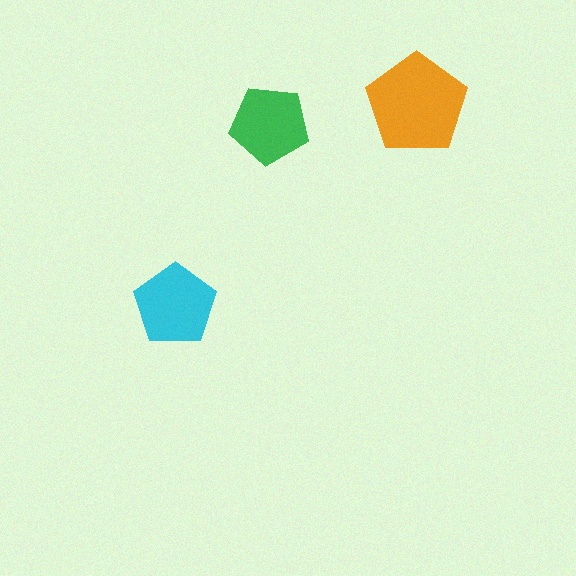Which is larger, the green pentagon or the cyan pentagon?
The cyan one.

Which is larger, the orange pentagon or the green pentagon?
The orange one.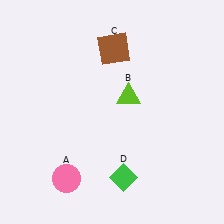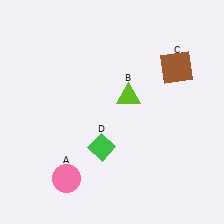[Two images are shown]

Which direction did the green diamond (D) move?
The green diamond (D) moved up.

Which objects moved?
The objects that moved are: the brown square (C), the green diamond (D).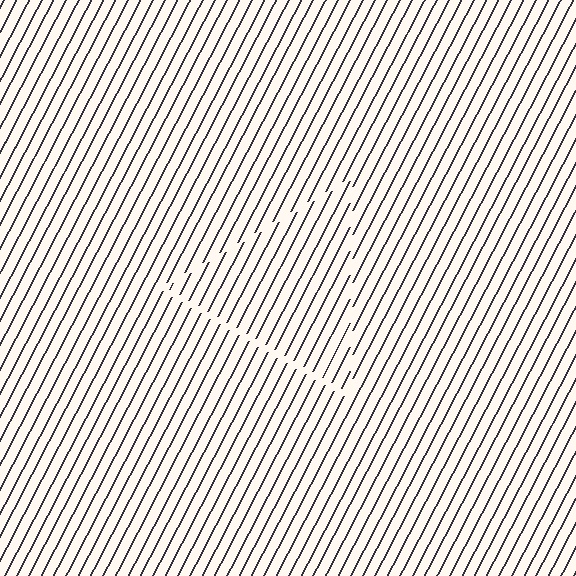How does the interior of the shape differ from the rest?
The interior of the shape contains the same grating, shifted by half a period — the contour is defined by the phase discontinuity where line-ends from the inner and outer gratings abut.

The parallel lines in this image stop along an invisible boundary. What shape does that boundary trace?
An illusory triangle. The interior of the shape contains the same grating, shifted by half a period — the contour is defined by the phase discontinuity where line-ends from the inner and outer gratings abut.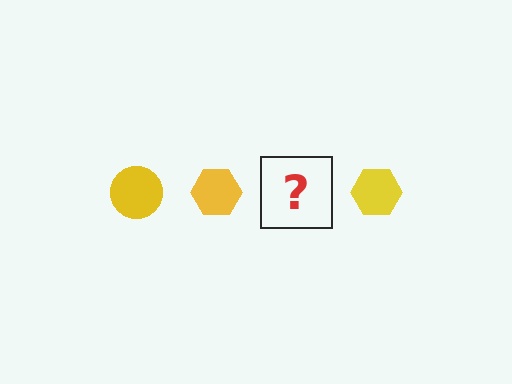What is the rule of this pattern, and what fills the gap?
The rule is that the pattern cycles through circle, hexagon shapes in yellow. The gap should be filled with a yellow circle.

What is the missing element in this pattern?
The missing element is a yellow circle.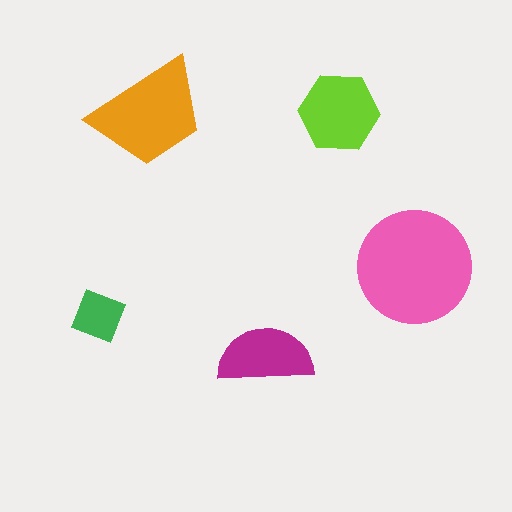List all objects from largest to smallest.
The pink circle, the orange trapezoid, the lime hexagon, the magenta semicircle, the green diamond.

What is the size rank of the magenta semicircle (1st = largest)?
4th.